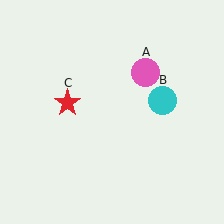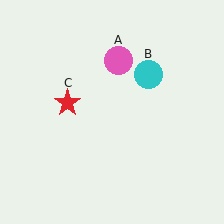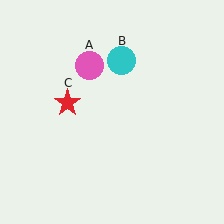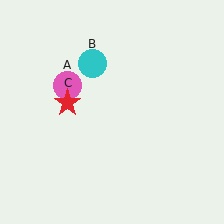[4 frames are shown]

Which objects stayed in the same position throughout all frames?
Red star (object C) remained stationary.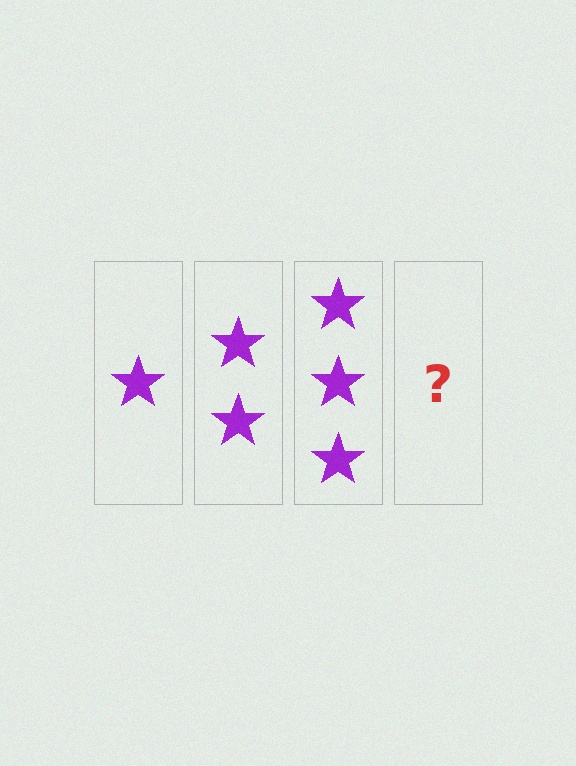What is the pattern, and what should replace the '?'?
The pattern is that each step adds one more star. The '?' should be 4 stars.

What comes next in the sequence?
The next element should be 4 stars.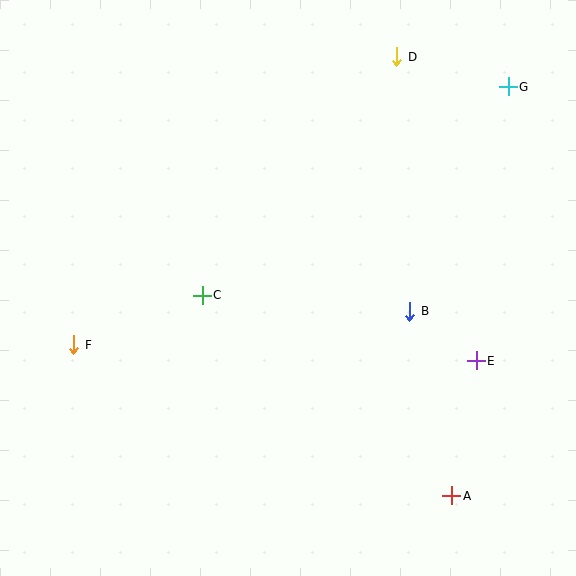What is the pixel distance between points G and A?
The distance between G and A is 413 pixels.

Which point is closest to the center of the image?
Point C at (202, 295) is closest to the center.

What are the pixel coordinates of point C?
Point C is at (202, 295).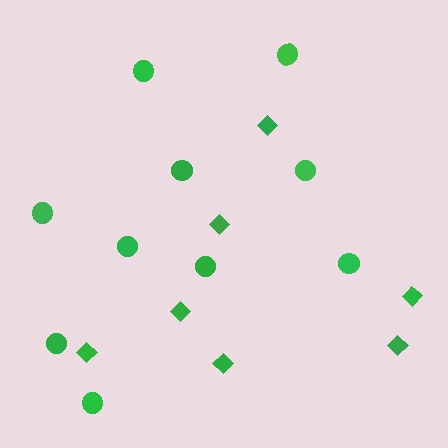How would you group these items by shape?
There are 2 groups: one group of circles (10) and one group of diamonds (7).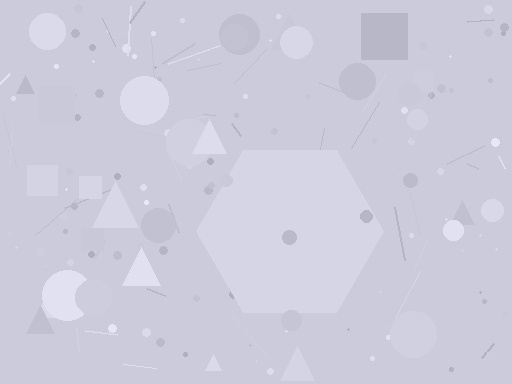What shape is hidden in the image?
A hexagon is hidden in the image.